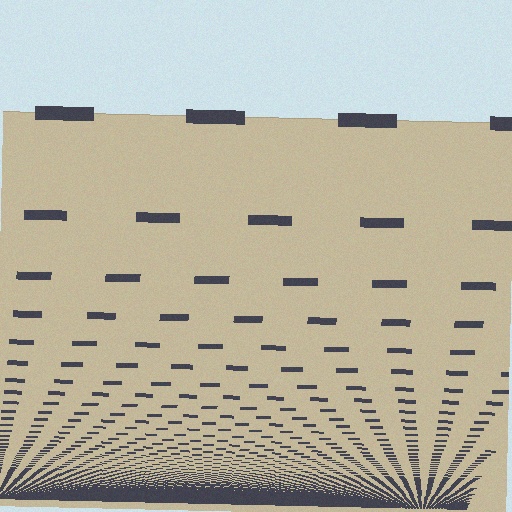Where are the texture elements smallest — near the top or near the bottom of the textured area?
Near the bottom.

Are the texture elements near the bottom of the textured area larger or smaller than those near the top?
Smaller. The gradient is inverted — elements near the bottom are smaller and denser.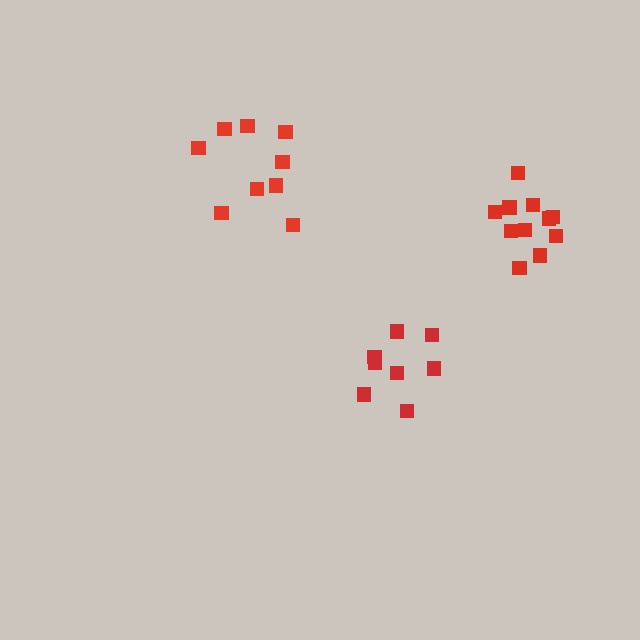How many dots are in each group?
Group 1: 8 dots, Group 2: 11 dots, Group 3: 9 dots (28 total).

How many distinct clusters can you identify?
There are 3 distinct clusters.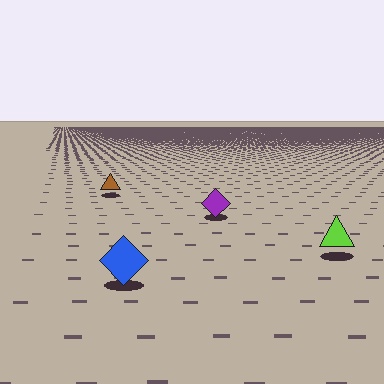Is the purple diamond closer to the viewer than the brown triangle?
Yes. The purple diamond is closer — you can tell from the texture gradient: the ground texture is coarser near it.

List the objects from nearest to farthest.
From nearest to farthest: the blue diamond, the lime triangle, the purple diamond, the brown triangle.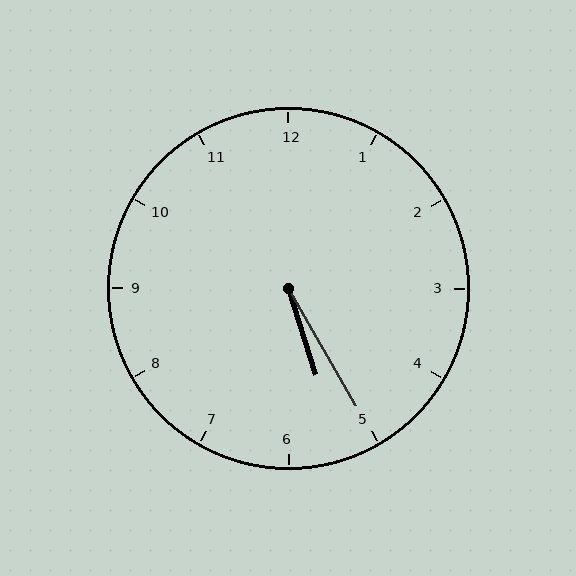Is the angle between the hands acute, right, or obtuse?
It is acute.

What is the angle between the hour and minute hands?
Approximately 12 degrees.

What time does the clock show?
5:25.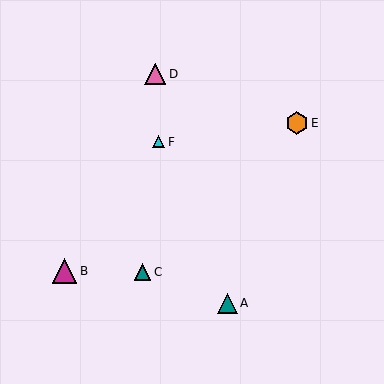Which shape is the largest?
The magenta triangle (labeled B) is the largest.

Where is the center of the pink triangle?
The center of the pink triangle is at (155, 74).